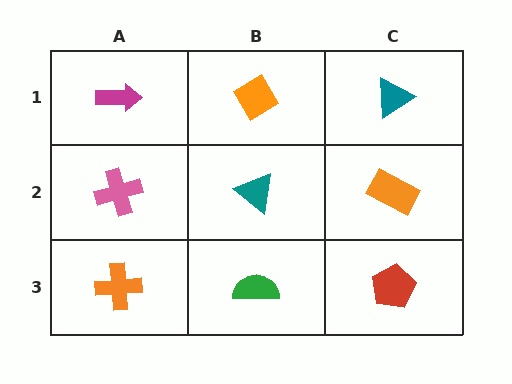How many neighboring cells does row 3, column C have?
2.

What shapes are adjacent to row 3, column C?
An orange rectangle (row 2, column C), a green semicircle (row 3, column B).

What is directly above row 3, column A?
A pink cross.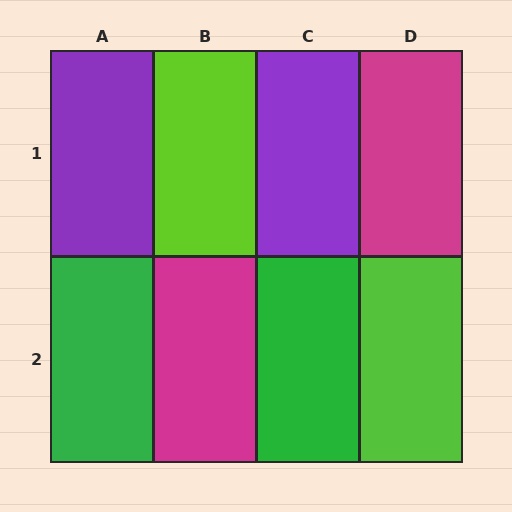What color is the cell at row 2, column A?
Green.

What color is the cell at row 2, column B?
Magenta.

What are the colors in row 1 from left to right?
Purple, lime, purple, magenta.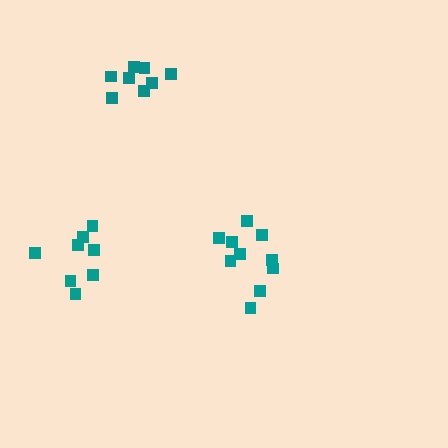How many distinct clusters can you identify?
There are 3 distinct clusters.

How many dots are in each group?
Group 1: 10 dots, Group 2: 8 dots, Group 3: 8 dots (26 total).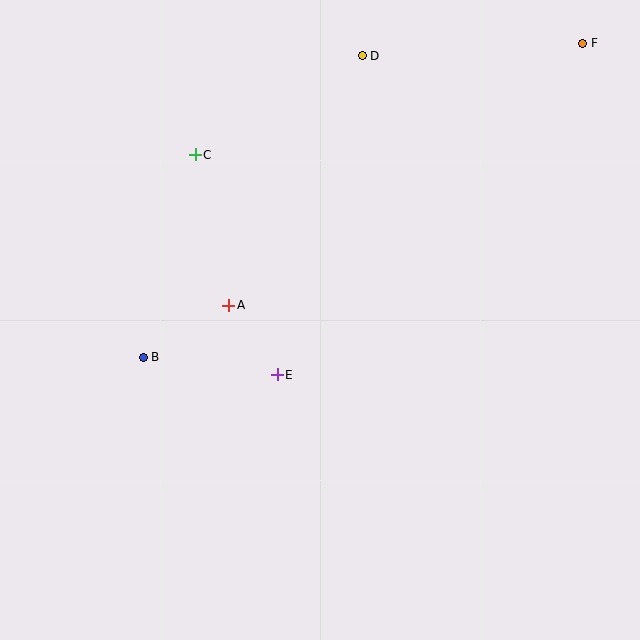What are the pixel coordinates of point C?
Point C is at (195, 155).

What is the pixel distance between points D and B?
The distance between D and B is 373 pixels.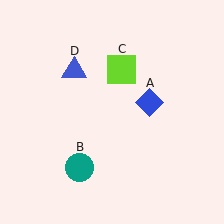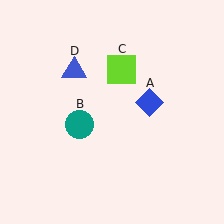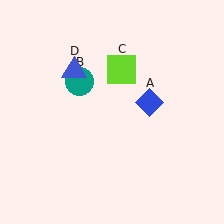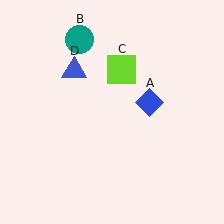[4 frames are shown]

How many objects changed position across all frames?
1 object changed position: teal circle (object B).